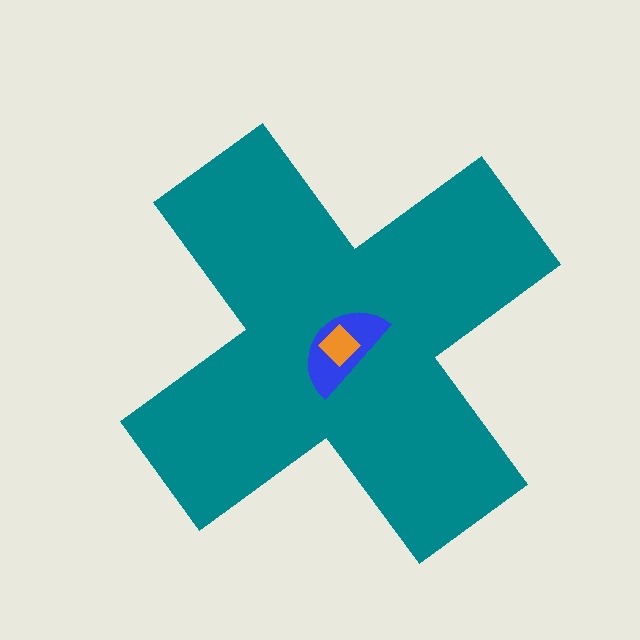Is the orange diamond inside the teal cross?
Yes.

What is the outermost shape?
The teal cross.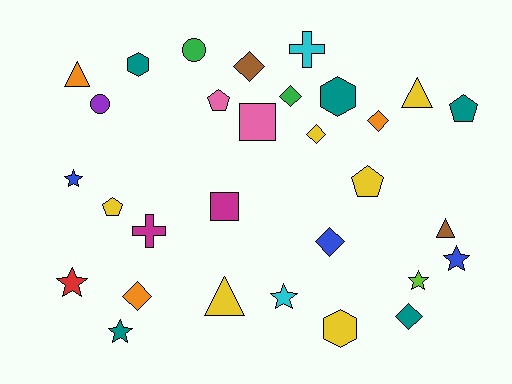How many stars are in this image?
There are 6 stars.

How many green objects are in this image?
There are 2 green objects.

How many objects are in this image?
There are 30 objects.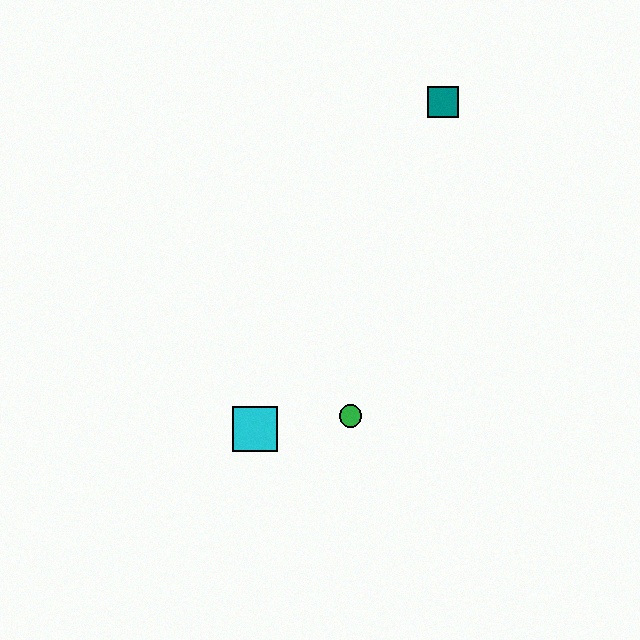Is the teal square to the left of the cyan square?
No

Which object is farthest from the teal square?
The cyan square is farthest from the teal square.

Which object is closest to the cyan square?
The green circle is closest to the cyan square.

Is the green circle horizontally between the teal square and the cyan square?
Yes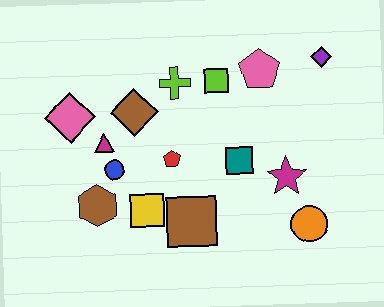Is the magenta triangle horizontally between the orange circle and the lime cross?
No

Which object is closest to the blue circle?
The magenta triangle is closest to the blue circle.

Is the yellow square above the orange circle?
Yes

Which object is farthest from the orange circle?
The pink diamond is farthest from the orange circle.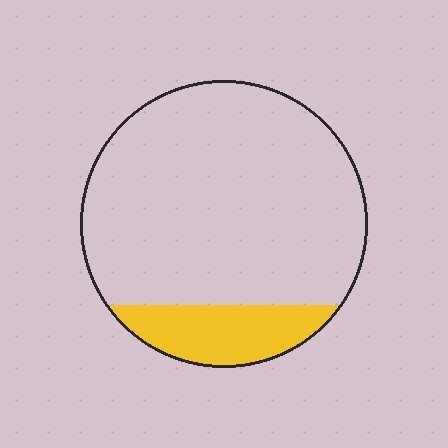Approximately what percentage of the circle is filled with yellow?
Approximately 15%.